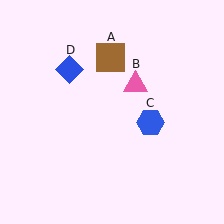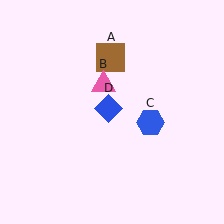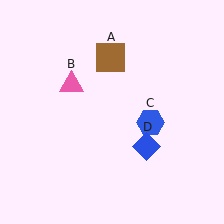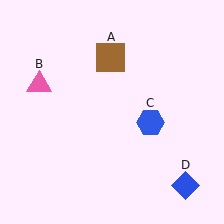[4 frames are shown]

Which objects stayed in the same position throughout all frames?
Brown square (object A) and blue hexagon (object C) remained stationary.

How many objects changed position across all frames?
2 objects changed position: pink triangle (object B), blue diamond (object D).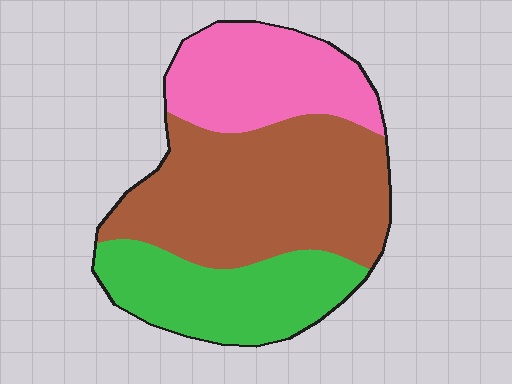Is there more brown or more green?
Brown.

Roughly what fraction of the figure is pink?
Pink takes up between a quarter and a half of the figure.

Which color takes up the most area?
Brown, at roughly 45%.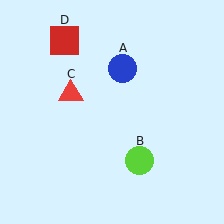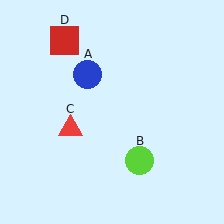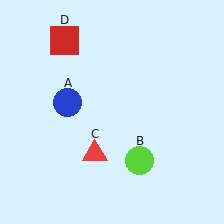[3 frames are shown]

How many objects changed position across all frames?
2 objects changed position: blue circle (object A), red triangle (object C).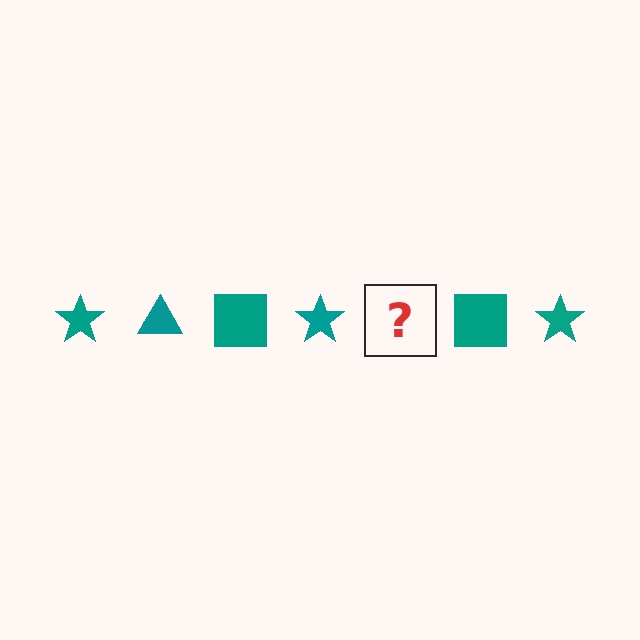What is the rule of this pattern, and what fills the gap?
The rule is that the pattern cycles through star, triangle, square shapes in teal. The gap should be filled with a teal triangle.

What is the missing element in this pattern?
The missing element is a teal triangle.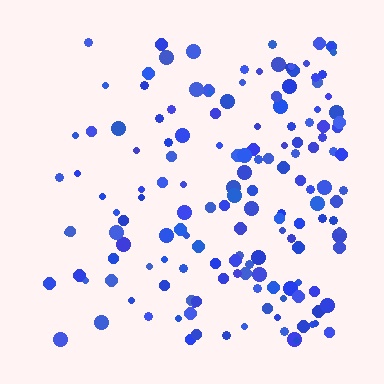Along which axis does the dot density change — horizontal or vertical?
Horizontal.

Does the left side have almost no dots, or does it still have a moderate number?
Still a moderate number, just noticeably fewer than the right.